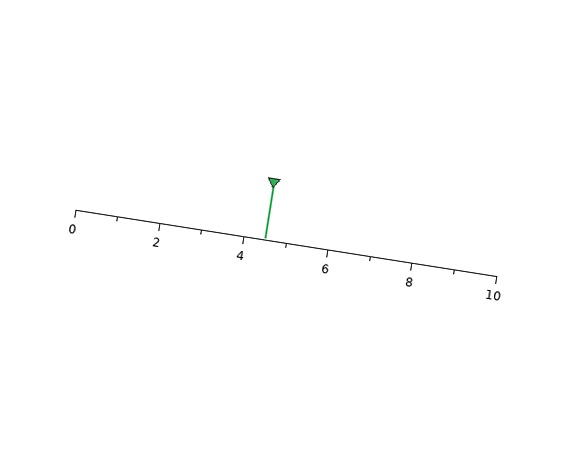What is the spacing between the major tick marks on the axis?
The major ticks are spaced 2 apart.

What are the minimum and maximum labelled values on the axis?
The axis runs from 0 to 10.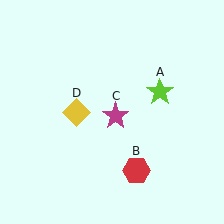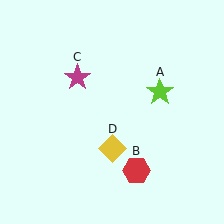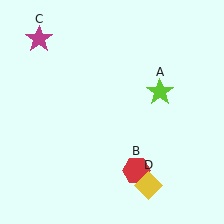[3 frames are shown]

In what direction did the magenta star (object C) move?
The magenta star (object C) moved up and to the left.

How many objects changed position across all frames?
2 objects changed position: magenta star (object C), yellow diamond (object D).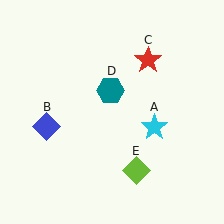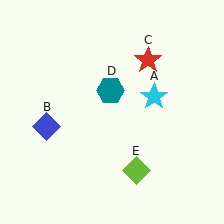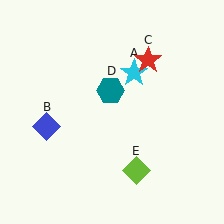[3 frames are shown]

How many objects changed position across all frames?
1 object changed position: cyan star (object A).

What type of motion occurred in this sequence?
The cyan star (object A) rotated counterclockwise around the center of the scene.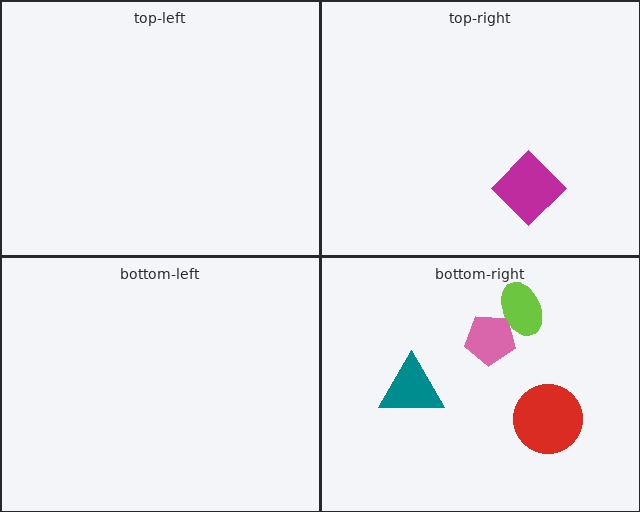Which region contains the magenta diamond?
The top-right region.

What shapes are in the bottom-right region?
The pink pentagon, the red circle, the teal triangle, the lime ellipse.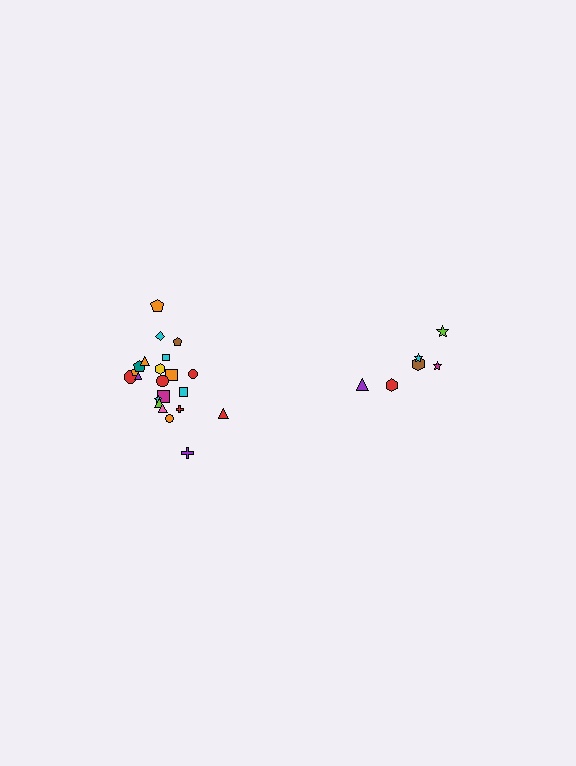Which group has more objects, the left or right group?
The left group.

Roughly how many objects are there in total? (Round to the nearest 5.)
Roughly 30 objects in total.